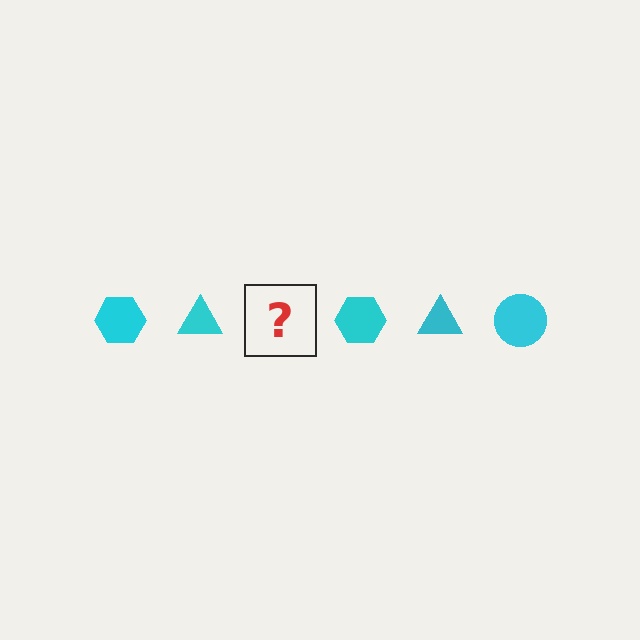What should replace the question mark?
The question mark should be replaced with a cyan circle.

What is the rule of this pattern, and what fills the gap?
The rule is that the pattern cycles through hexagon, triangle, circle shapes in cyan. The gap should be filled with a cyan circle.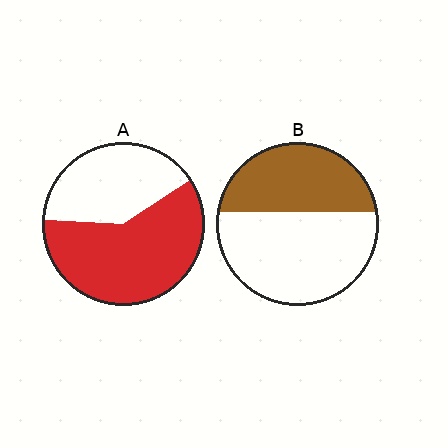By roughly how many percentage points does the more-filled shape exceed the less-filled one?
By roughly 20 percentage points (A over B).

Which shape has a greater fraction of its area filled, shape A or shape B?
Shape A.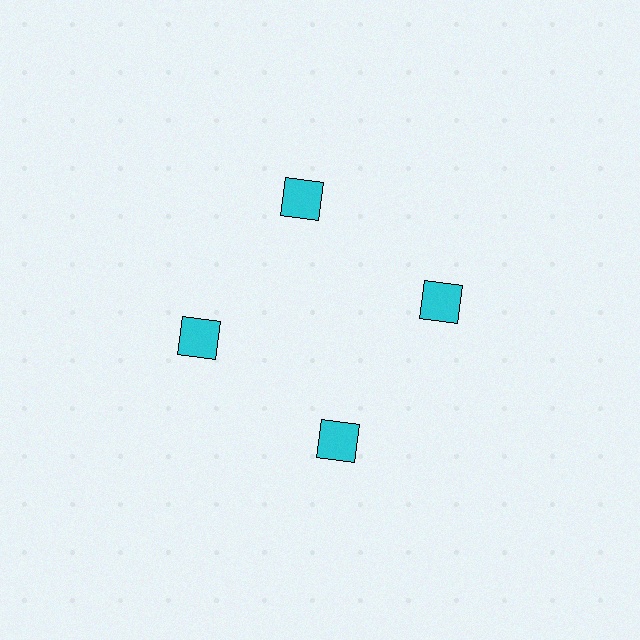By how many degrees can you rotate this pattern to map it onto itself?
The pattern maps onto itself every 90 degrees of rotation.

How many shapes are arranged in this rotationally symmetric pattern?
There are 4 shapes, arranged in 4 groups of 1.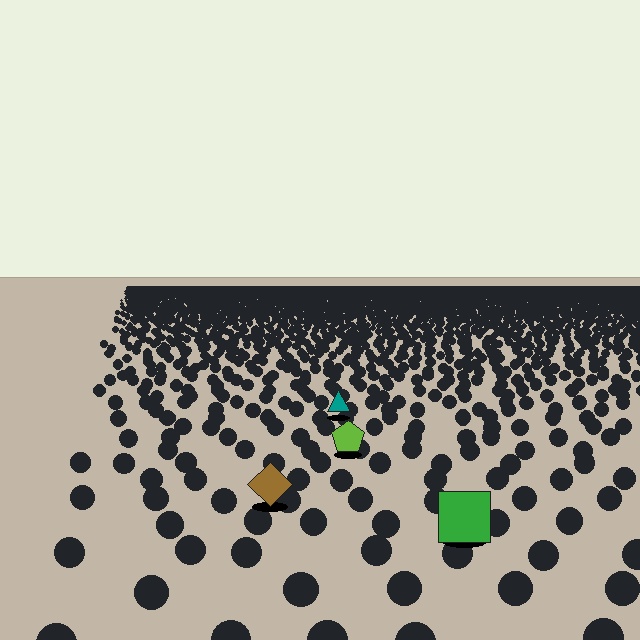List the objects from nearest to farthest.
From nearest to farthest: the green square, the brown diamond, the lime pentagon, the teal triangle.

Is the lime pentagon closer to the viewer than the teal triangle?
Yes. The lime pentagon is closer — you can tell from the texture gradient: the ground texture is coarser near it.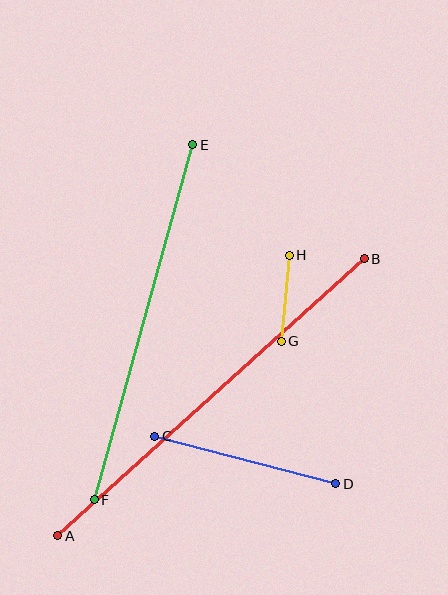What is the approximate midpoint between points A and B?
The midpoint is at approximately (211, 397) pixels.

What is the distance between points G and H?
The distance is approximately 86 pixels.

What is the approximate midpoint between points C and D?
The midpoint is at approximately (245, 460) pixels.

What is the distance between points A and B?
The distance is approximately 413 pixels.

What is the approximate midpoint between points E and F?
The midpoint is at approximately (143, 322) pixels.